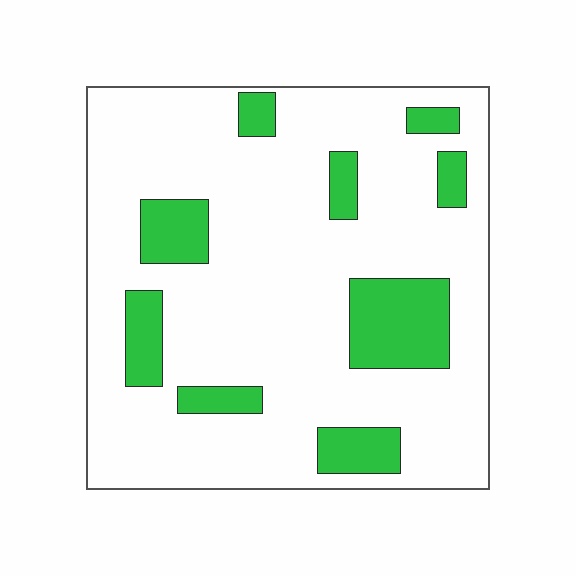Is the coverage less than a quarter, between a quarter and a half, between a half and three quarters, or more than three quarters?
Less than a quarter.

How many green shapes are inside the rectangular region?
9.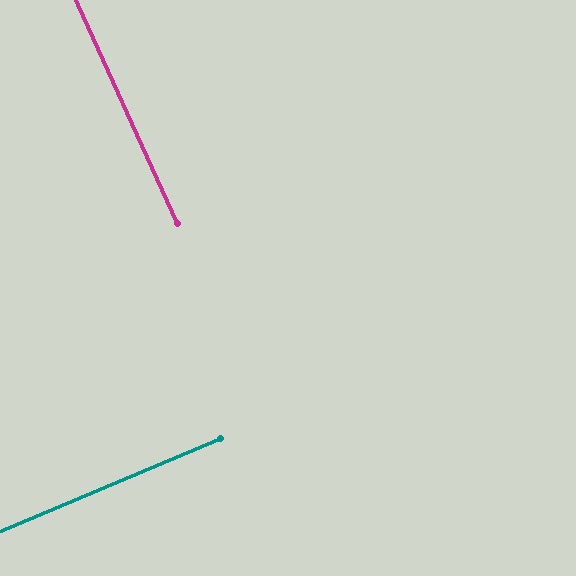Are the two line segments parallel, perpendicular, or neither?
Perpendicular — they meet at approximately 89°.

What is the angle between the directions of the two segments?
Approximately 89 degrees.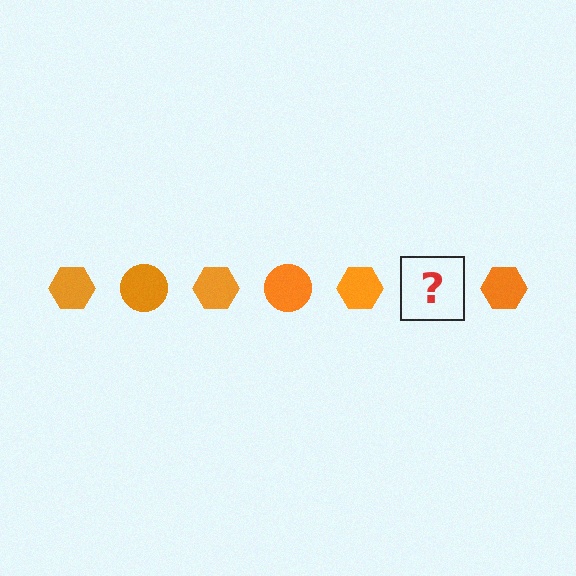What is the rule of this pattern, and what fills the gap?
The rule is that the pattern cycles through hexagon, circle shapes in orange. The gap should be filled with an orange circle.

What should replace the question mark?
The question mark should be replaced with an orange circle.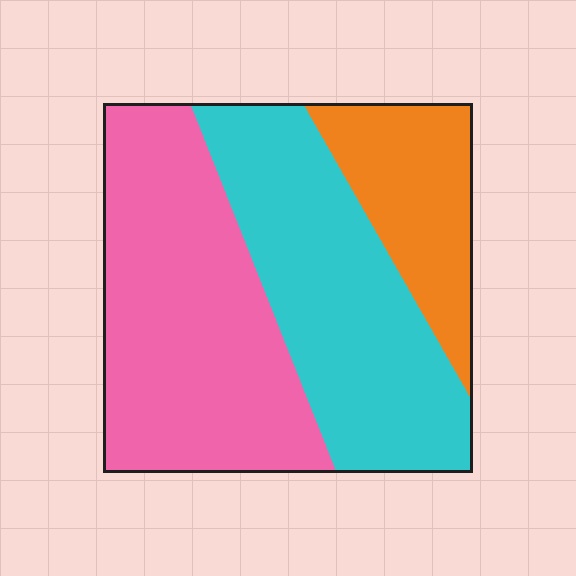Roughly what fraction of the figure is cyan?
Cyan covers roughly 40% of the figure.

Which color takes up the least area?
Orange, at roughly 20%.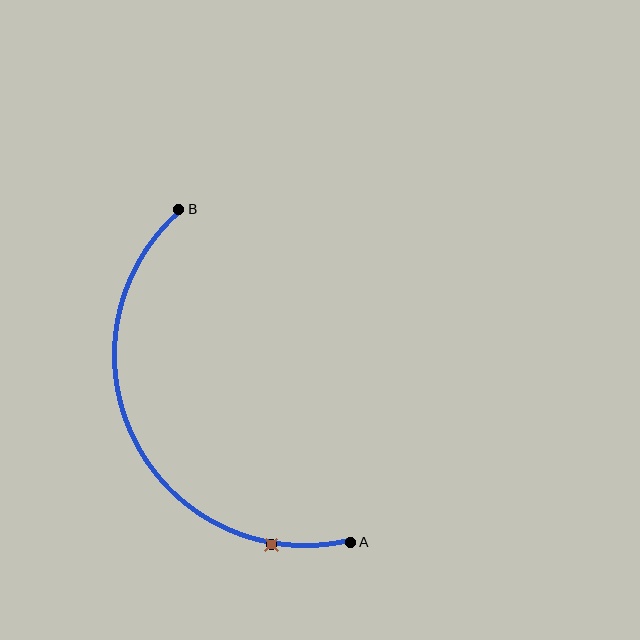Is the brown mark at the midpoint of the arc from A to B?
No. The brown mark lies on the arc but is closer to endpoint A. The arc midpoint would be at the point on the curve equidistant along the arc from both A and B.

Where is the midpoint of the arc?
The arc midpoint is the point on the curve farthest from the straight line joining A and B. It sits to the left of that line.